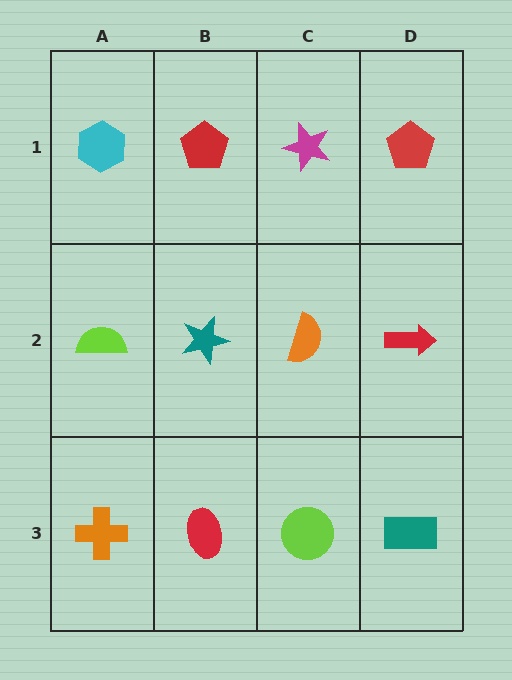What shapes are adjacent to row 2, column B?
A red pentagon (row 1, column B), a red ellipse (row 3, column B), a lime semicircle (row 2, column A), an orange semicircle (row 2, column C).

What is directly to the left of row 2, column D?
An orange semicircle.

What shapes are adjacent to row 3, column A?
A lime semicircle (row 2, column A), a red ellipse (row 3, column B).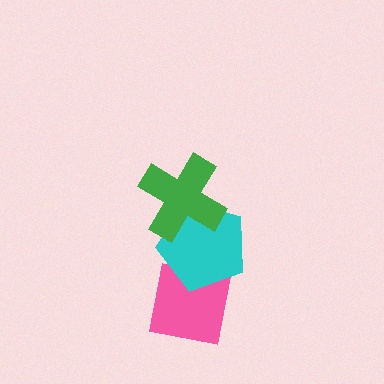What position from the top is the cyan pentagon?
The cyan pentagon is 2nd from the top.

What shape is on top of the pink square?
The cyan pentagon is on top of the pink square.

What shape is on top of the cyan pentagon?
The green cross is on top of the cyan pentagon.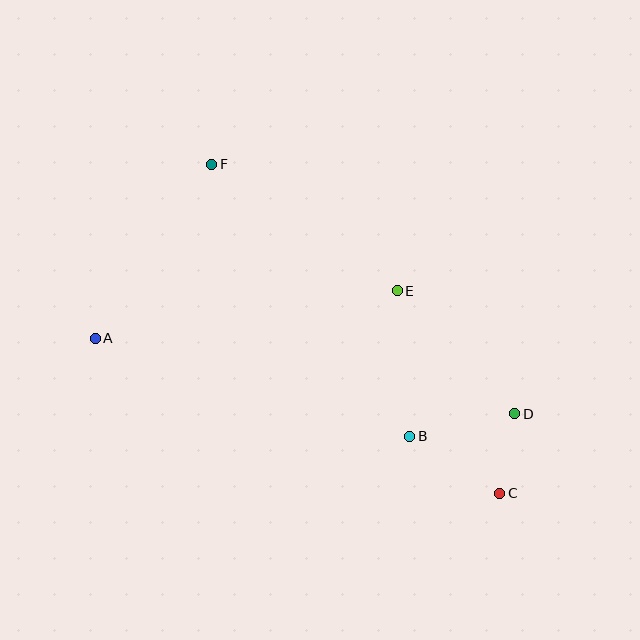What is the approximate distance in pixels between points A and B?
The distance between A and B is approximately 329 pixels.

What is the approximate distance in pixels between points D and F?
The distance between D and F is approximately 392 pixels.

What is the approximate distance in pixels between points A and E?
The distance between A and E is approximately 306 pixels.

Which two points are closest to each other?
Points C and D are closest to each other.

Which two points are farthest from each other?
Points C and F are farthest from each other.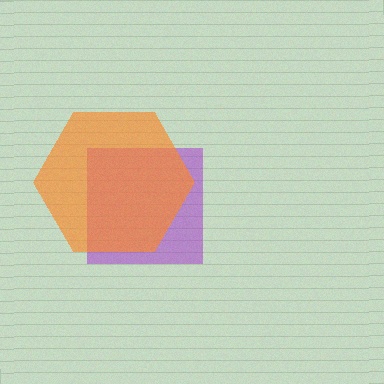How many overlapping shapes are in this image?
There are 2 overlapping shapes in the image.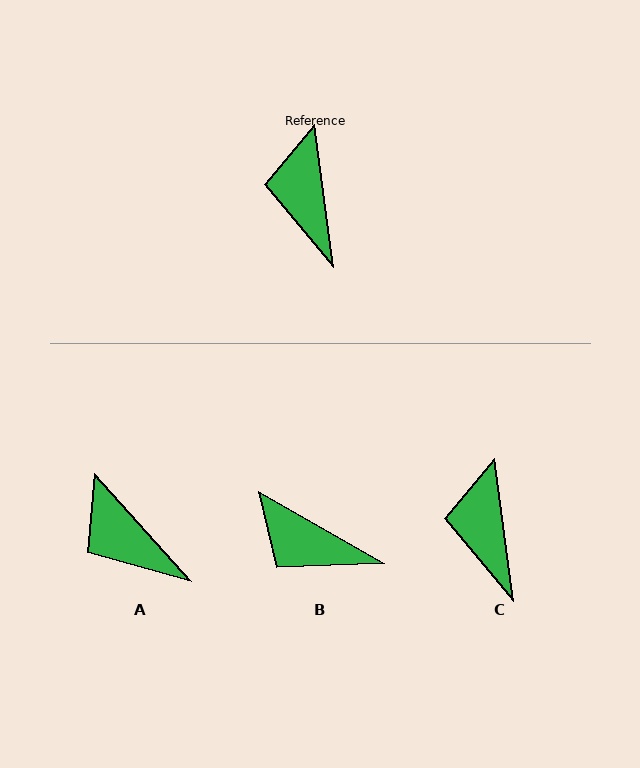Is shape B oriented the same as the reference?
No, it is off by about 53 degrees.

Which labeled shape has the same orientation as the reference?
C.